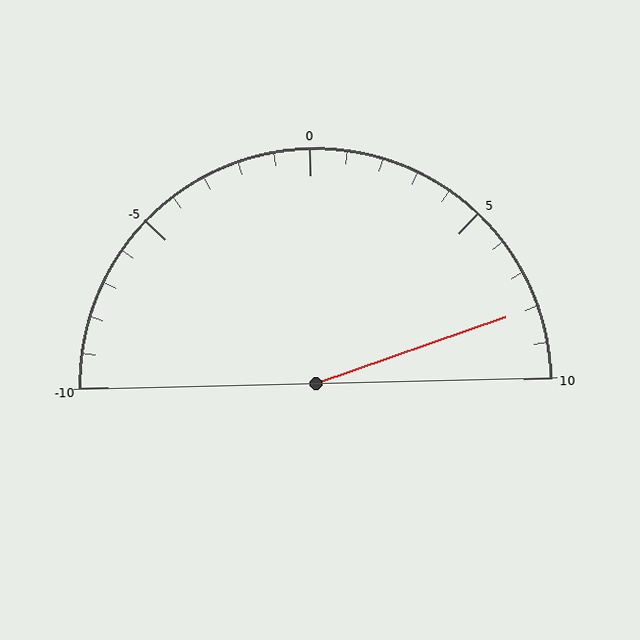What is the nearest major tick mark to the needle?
The nearest major tick mark is 10.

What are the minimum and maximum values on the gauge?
The gauge ranges from -10 to 10.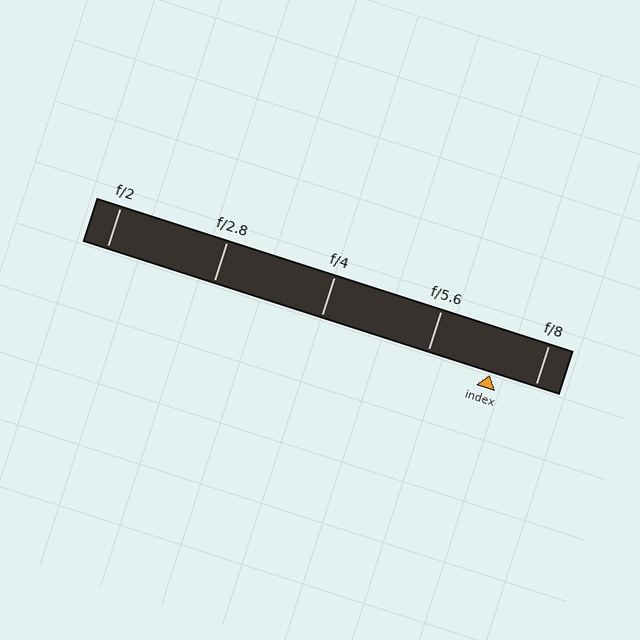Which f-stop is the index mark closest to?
The index mark is closest to f/8.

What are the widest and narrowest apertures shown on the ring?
The widest aperture shown is f/2 and the narrowest is f/8.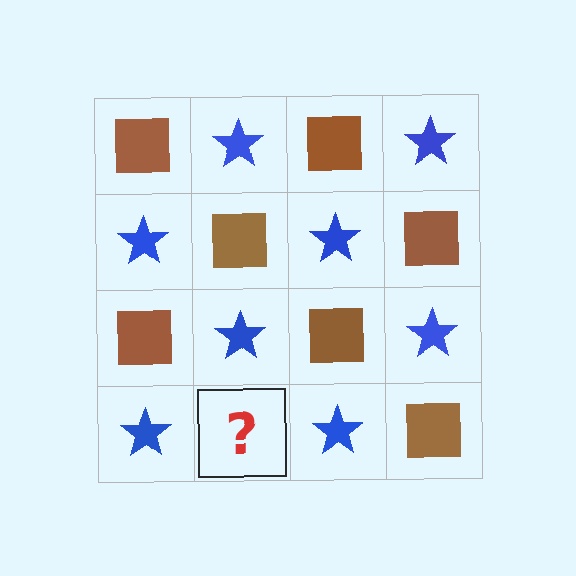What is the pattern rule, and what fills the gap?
The rule is that it alternates brown square and blue star in a checkerboard pattern. The gap should be filled with a brown square.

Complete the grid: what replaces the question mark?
The question mark should be replaced with a brown square.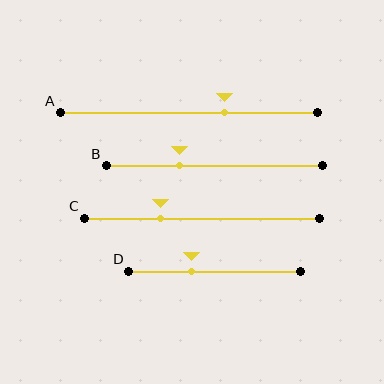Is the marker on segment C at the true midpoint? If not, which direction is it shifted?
No, the marker on segment C is shifted to the left by about 17% of the segment length.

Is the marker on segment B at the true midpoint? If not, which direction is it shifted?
No, the marker on segment B is shifted to the left by about 16% of the segment length.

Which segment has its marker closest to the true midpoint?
Segment D has its marker closest to the true midpoint.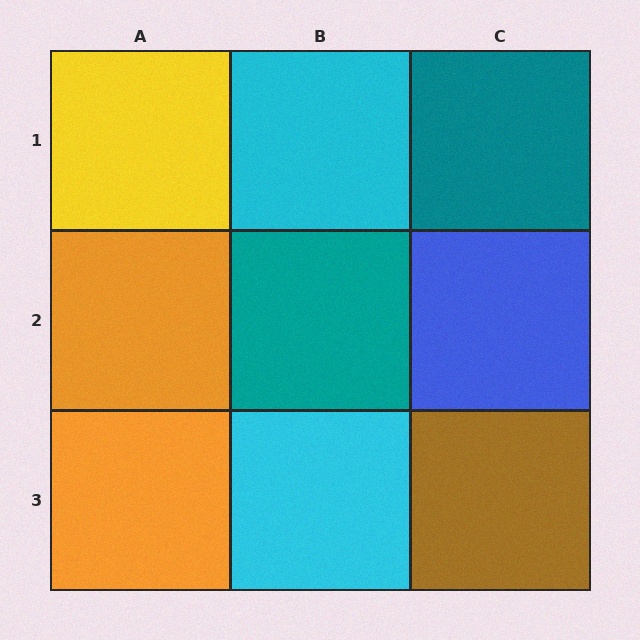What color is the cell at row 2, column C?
Blue.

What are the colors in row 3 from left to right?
Orange, cyan, brown.